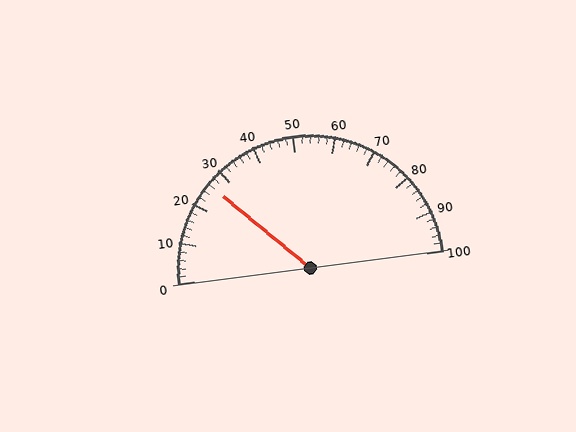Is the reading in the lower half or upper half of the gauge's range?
The reading is in the lower half of the range (0 to 100).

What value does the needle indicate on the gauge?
The needle indicates approximately 26.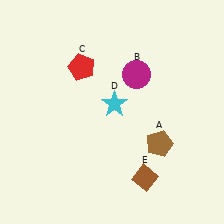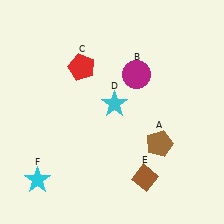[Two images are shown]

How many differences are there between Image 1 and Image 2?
There is 1 difference between the two images.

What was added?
A cyan star (F) was added in Image 2.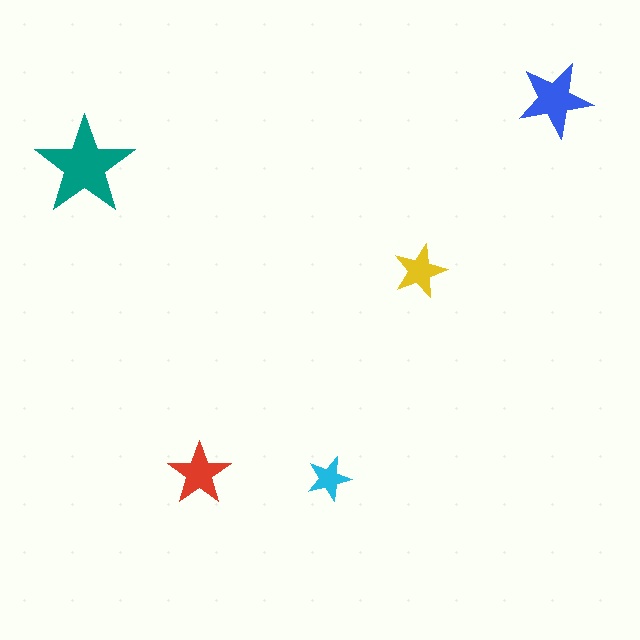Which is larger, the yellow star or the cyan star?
The yellow one.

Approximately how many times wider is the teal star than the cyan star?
About 2.5 times wider.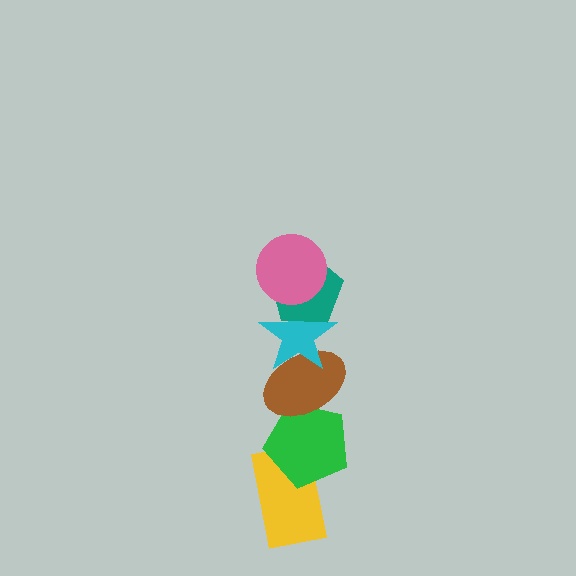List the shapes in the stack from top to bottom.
From top to bottom: the pink circle, the teal pentagon, the cyan star, the brown ellipse, the green pentagon, the yellow rectangle.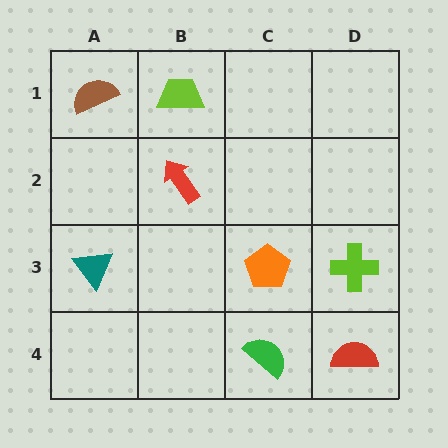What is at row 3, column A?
A teal triangle.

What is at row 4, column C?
A green semicircle.